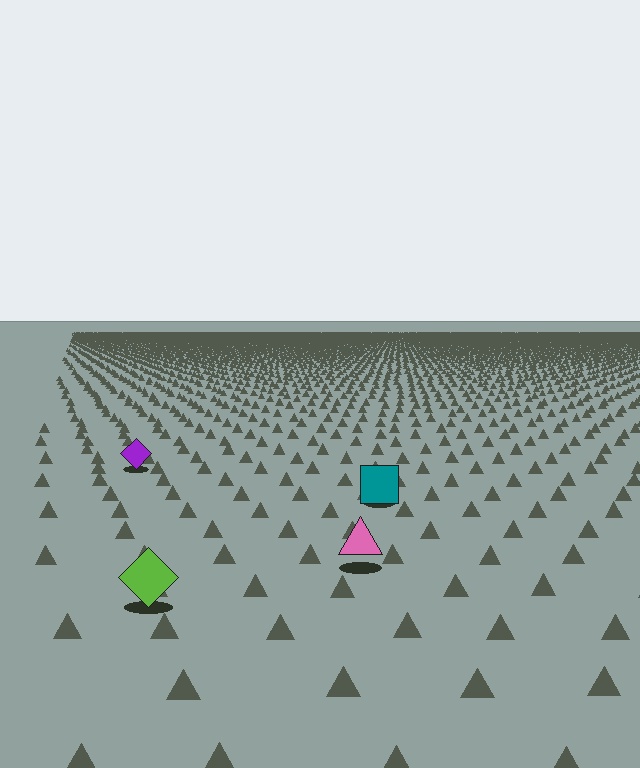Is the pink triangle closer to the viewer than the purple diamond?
Yes. The pink triangle is closer — you can tell from the texture gradient: the ground texture is coarser near it.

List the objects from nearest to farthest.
From nearest to farthest: the lime diamond, the pink triangle, the teal square, the purple diamond.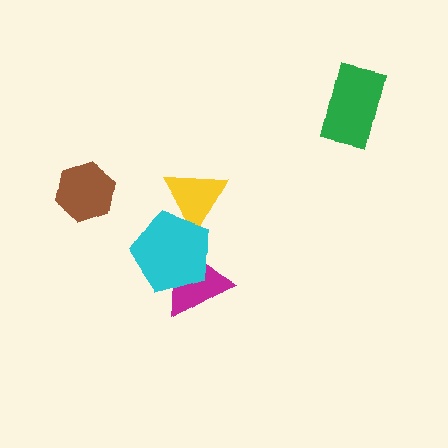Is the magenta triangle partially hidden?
Yes, it is partially covered by another shape.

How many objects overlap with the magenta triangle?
1 object overlaps with the magenta triangle.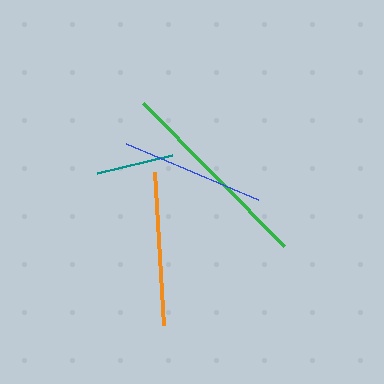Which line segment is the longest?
The green line is the longest at approximately 201 pixels.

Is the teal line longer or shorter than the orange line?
The orange line is longer than the teal line.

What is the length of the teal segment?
The teal segment is approximately 78 pixels long.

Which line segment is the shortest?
The teal line is the shortest at approximately 78 pixels.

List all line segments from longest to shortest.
From longest to shortest: green, orange, blue, teal.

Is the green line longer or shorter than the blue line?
The green line is longer than the blue line.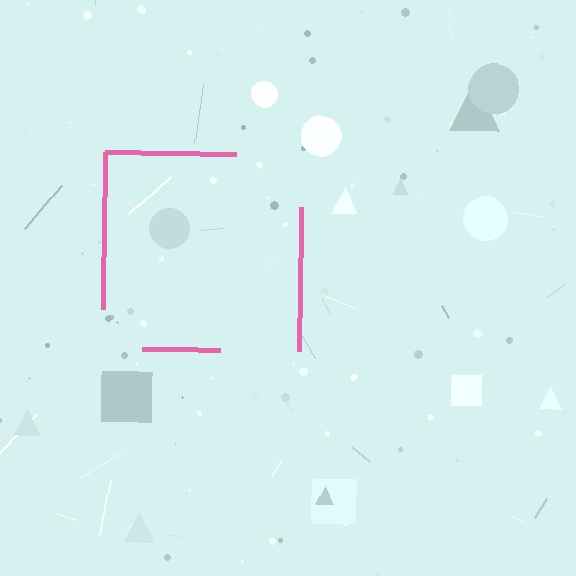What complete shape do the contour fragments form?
The contour fragments form a square.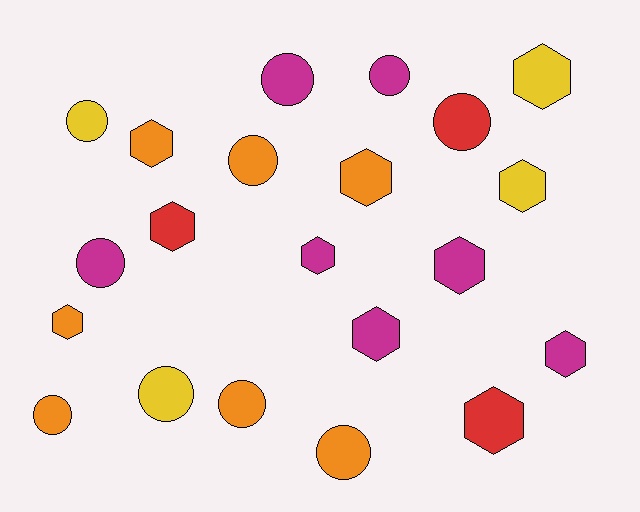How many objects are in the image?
There are 21 objects.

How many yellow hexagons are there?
There are 2 yellow hexagons.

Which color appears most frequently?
Magenta, with 7 objects.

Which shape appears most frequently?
Hexagon, with 11 objects.